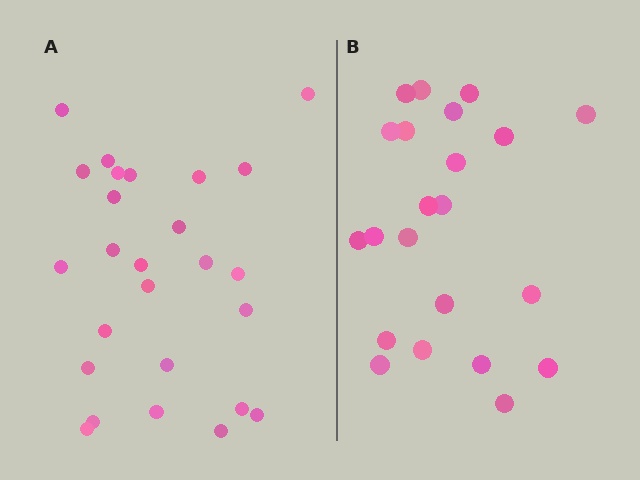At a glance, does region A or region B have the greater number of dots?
Region A (the left region) has more dots.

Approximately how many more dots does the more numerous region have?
Region A has about 4 more dots than region B.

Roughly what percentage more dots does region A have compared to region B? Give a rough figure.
About 20% more.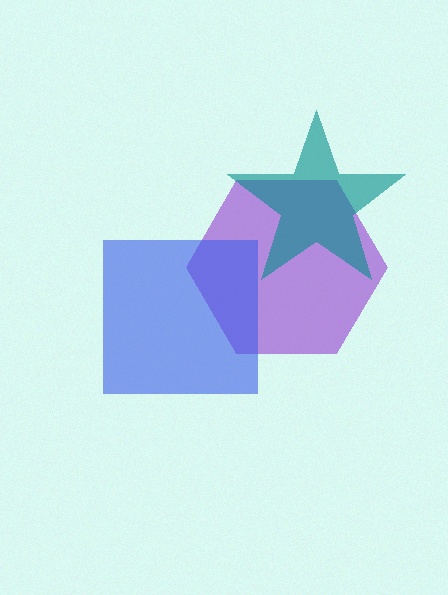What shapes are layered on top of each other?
The layered shapes are: a purple hexagon, a blue square, a teal star.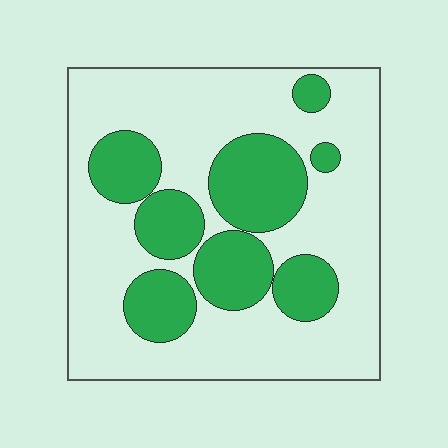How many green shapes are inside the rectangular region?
8.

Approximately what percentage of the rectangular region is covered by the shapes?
Approximately 30%.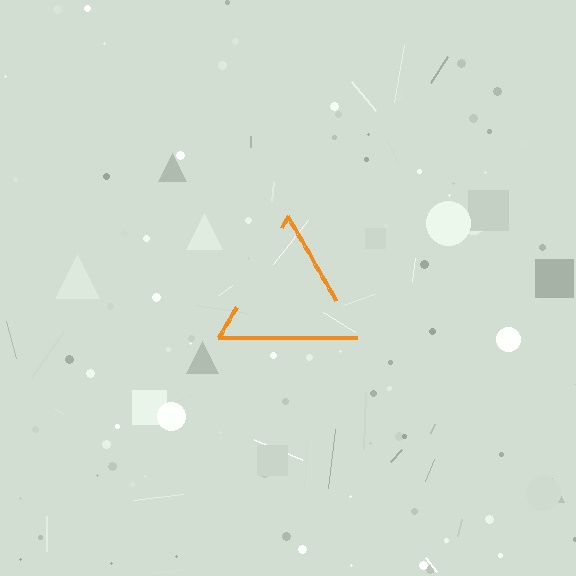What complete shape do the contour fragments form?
The contour fragments form a triangle.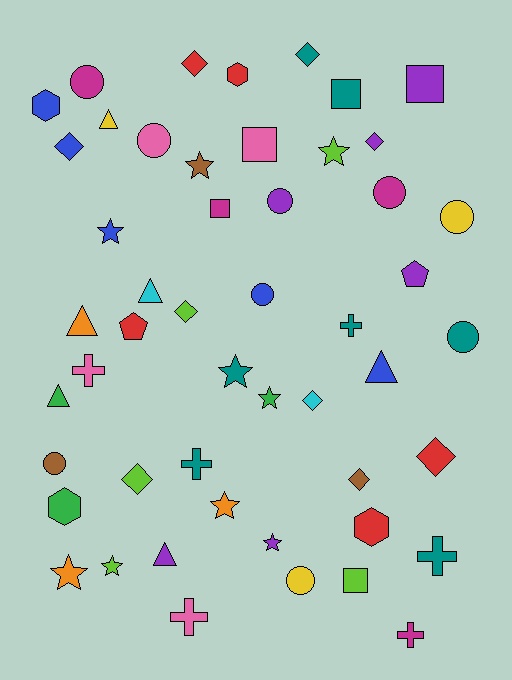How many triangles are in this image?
There are 6 triangles.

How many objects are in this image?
There are 50 objects.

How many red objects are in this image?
There are 5 red objects.